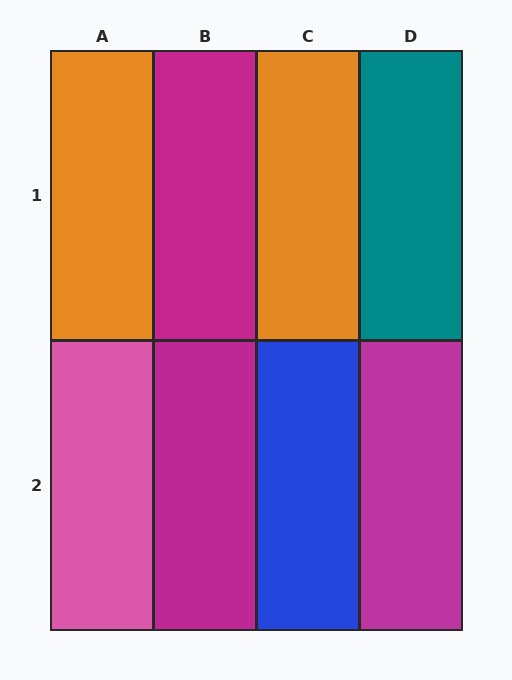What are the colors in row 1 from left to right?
Orange, magenta, orange, teal.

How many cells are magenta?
3 cells are magenta.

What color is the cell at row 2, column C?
Blue.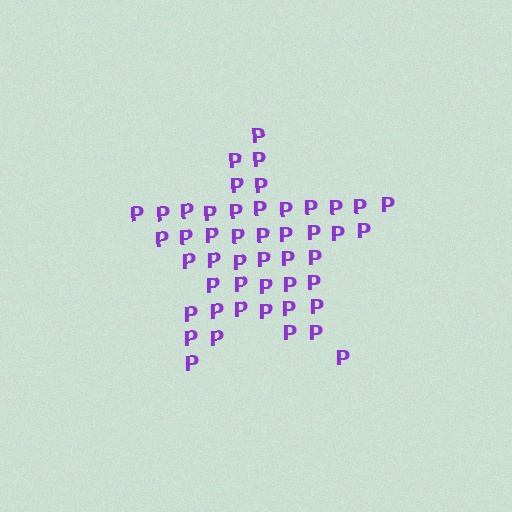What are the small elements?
The small elements are letter P's.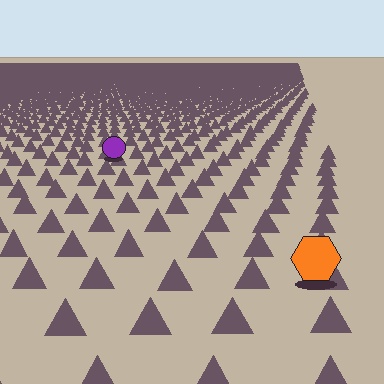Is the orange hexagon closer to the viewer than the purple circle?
Yes. The orange hexagon is closer — you can tell from the texture gradient: the ground texture is coarser near it.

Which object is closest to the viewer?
The orange hexagon is closest. The texture marks near it are larger and more spread out.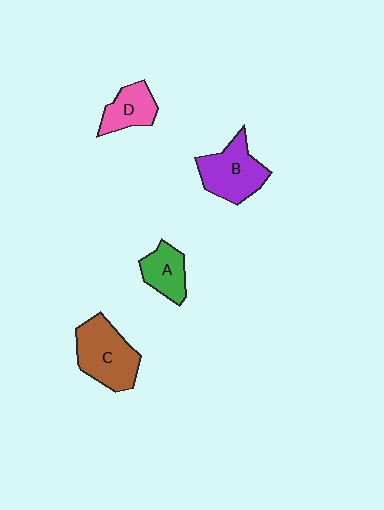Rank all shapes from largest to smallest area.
From largest to smallest: C (brown), B (purple), D (pink), A (green).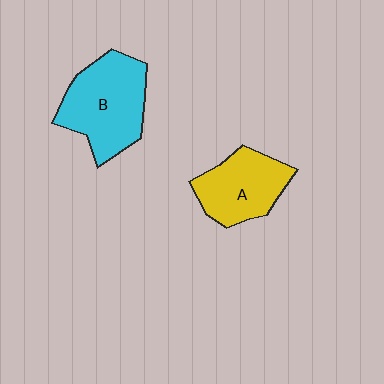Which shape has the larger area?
Shape B (cyan).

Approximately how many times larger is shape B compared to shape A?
Approximately 1.3 times.